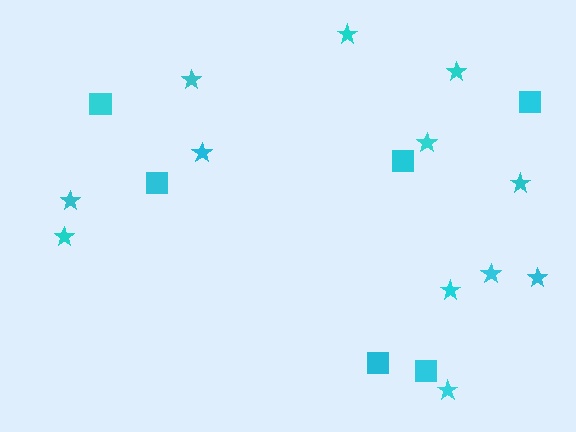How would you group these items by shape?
There are 2 groups: one group of stars (12) and one group of squares (6).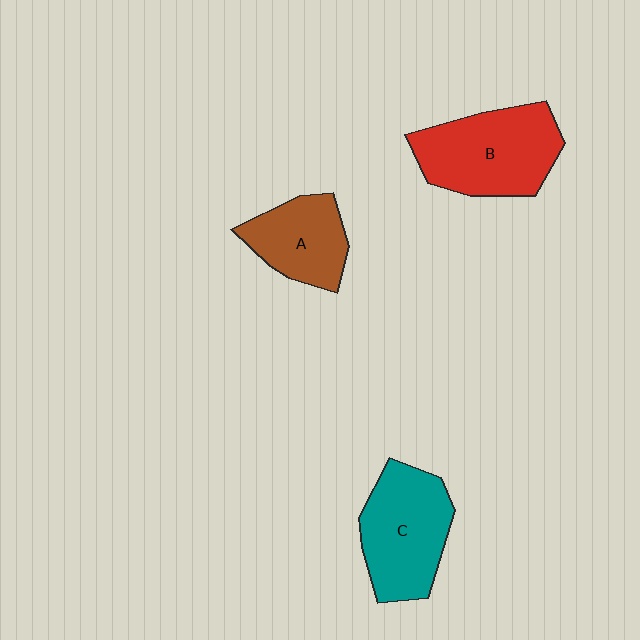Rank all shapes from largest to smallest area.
From largest to smallest: B (red), C (teal), A (brown).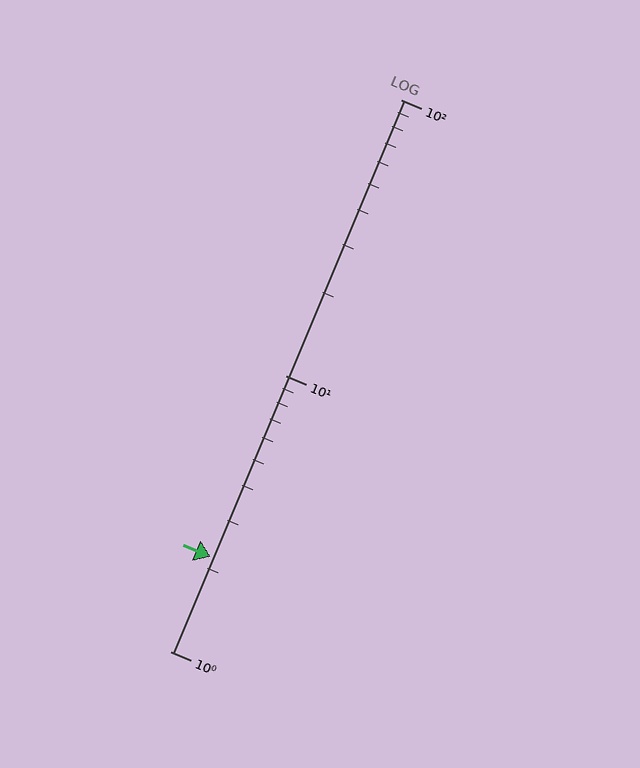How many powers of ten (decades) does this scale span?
The scale spans 2 decades, from 1 to 100.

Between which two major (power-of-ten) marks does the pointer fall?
The pointer is between 1 and 10.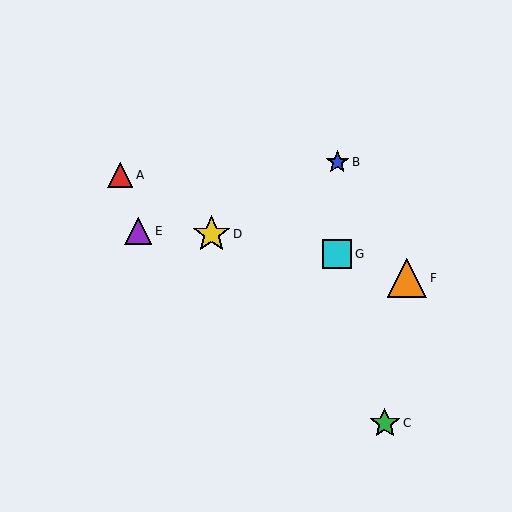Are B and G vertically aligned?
Yes, both are at x≈337.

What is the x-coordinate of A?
Object A is at x≈120.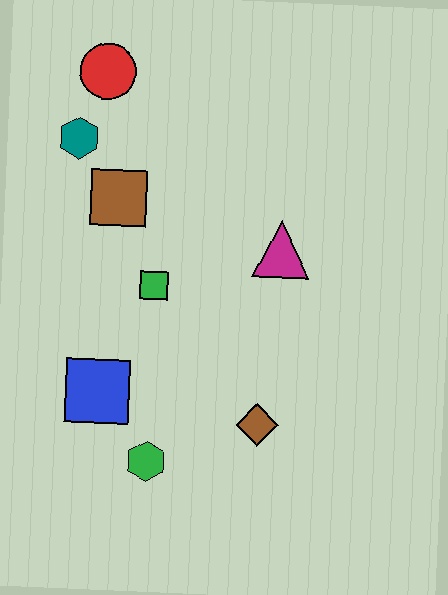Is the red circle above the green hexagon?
Yes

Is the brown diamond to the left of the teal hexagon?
No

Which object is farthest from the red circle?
The green hexagon is farthest from the red circle.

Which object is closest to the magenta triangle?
The green square is closest to the magenta triangle.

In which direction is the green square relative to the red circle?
The green square is below the red circle.